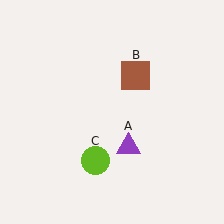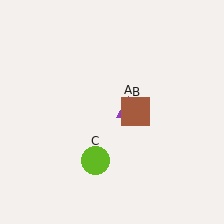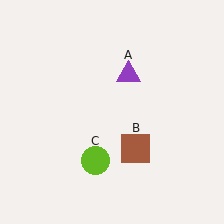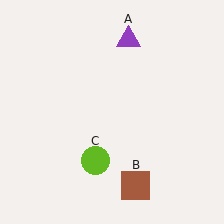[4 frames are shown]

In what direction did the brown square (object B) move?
The brown square (object B) moved down.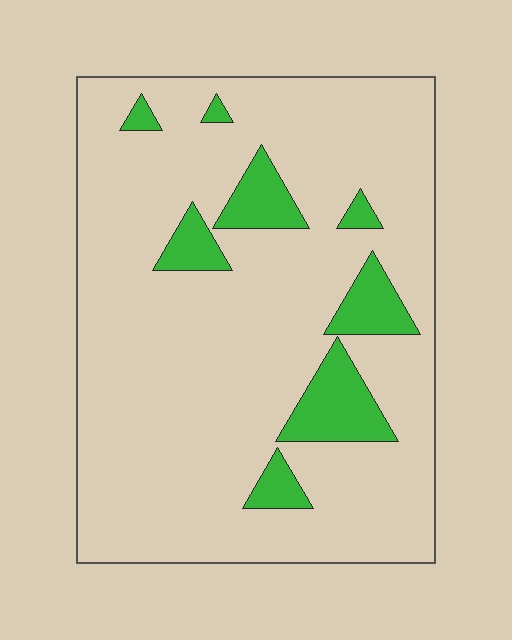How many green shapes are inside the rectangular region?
8.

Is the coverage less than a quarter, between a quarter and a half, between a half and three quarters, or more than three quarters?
Less than a quarter.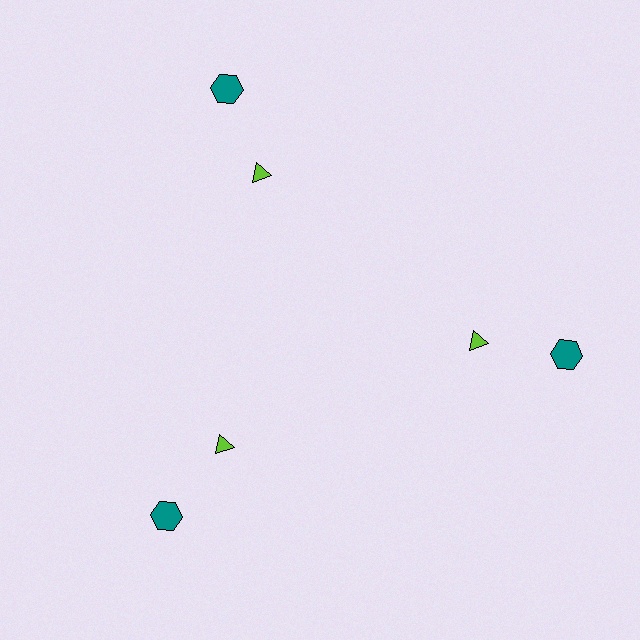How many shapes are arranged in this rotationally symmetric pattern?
There are 6 shapes, arranged in 3 groups of 2.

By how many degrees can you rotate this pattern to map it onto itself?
The pattern maps onto itself every 120 degrees of rotation.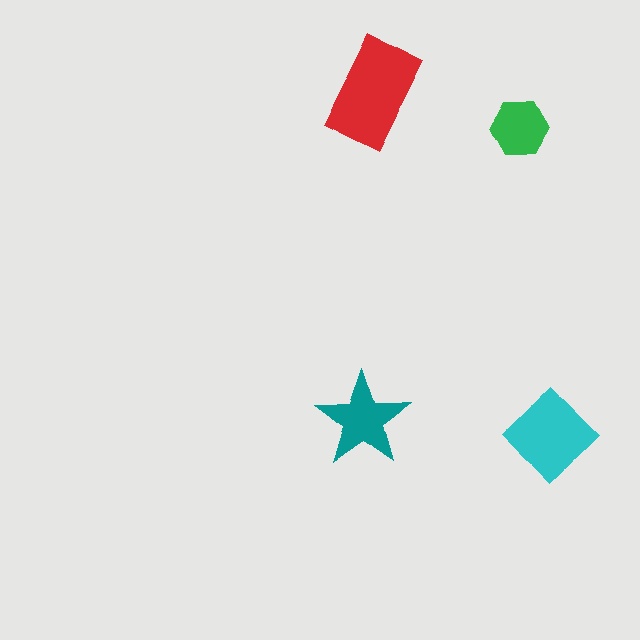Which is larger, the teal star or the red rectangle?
The red rectangle.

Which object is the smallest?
The green hexagon.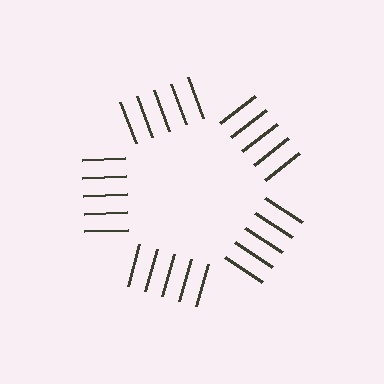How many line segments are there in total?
25 — 5 along each of the 5 edges.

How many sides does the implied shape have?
5 sides — the line-ends trace a pentagon.